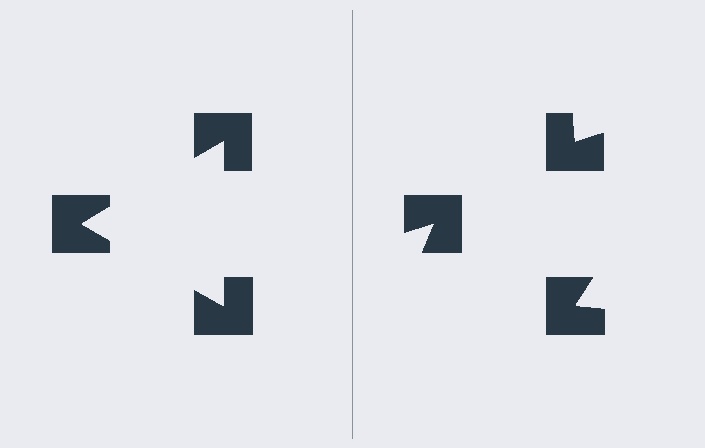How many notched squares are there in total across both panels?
6 — 3 on each side.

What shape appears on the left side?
An illusory triangle.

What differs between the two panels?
The notched squares are positioned identically on both sides; only the wedge orientations differ. On the left they align to a triangle; on the right they are misaligned.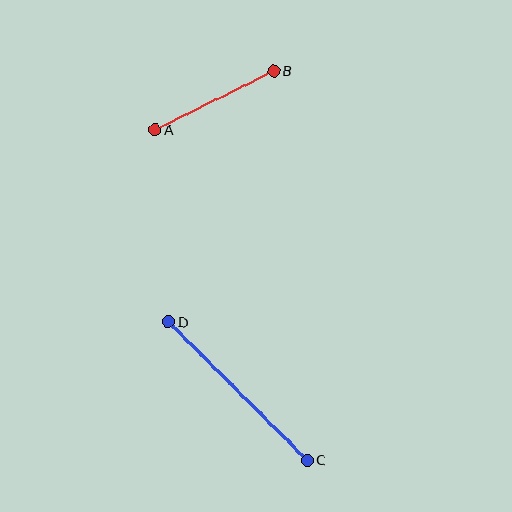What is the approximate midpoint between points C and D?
The midpoint is at approximately (238, 391) pixels.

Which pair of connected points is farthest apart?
Points C and D are farthest apart.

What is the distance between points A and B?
The distance is approximately 133 pixels.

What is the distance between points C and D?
The distance is approximately 196 pixels.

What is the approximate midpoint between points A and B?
The midpoint is at approximately (214, 100) pixels.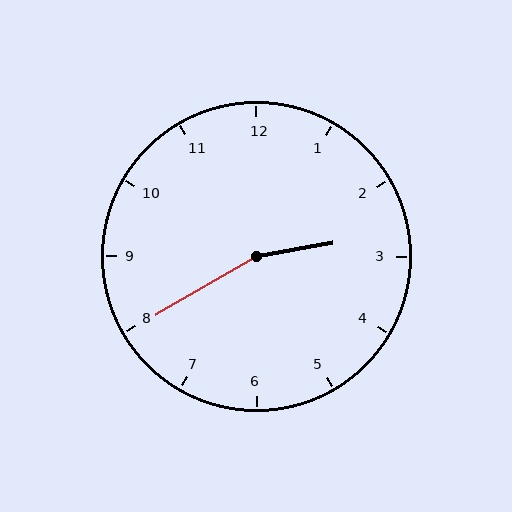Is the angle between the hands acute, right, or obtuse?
It is obtuse.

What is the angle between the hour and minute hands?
Approximately 160 degrees.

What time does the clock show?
2:40.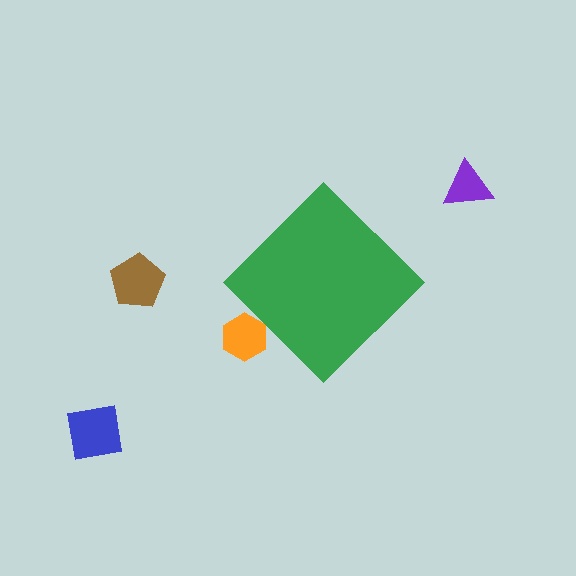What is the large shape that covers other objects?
A green diamond.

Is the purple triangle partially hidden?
No, the purple triangle is fully visible.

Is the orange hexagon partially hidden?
Yes, the orange hexagon is partially hidden behind the green diamond.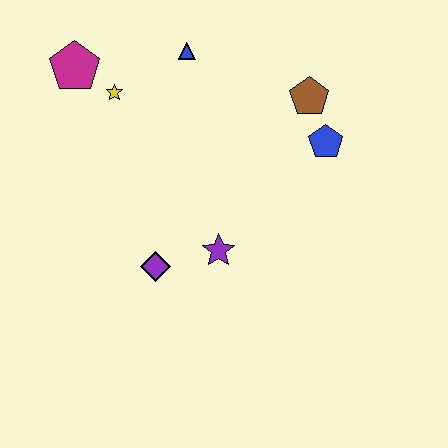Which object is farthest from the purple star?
The magenta pentagon is farthest from the purple star.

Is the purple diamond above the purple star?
No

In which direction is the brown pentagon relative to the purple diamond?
The brown pentagon is above the purple diamond.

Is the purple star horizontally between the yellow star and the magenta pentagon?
No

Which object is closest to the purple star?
The purple diamond is closest to the purple star.